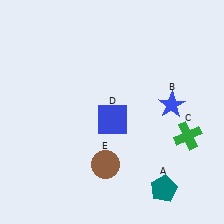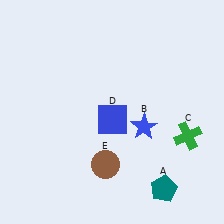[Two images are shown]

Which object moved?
The blue star (B) moved left.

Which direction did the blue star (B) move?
The blue star (B) moved left.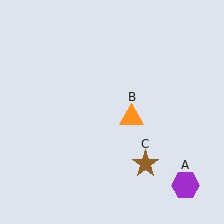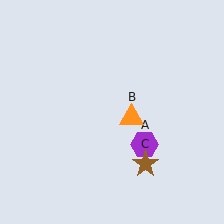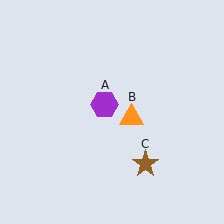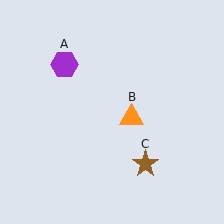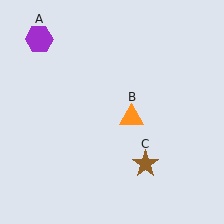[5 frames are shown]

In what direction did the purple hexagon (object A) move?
The purple hexagon (object A) moved up and to the left.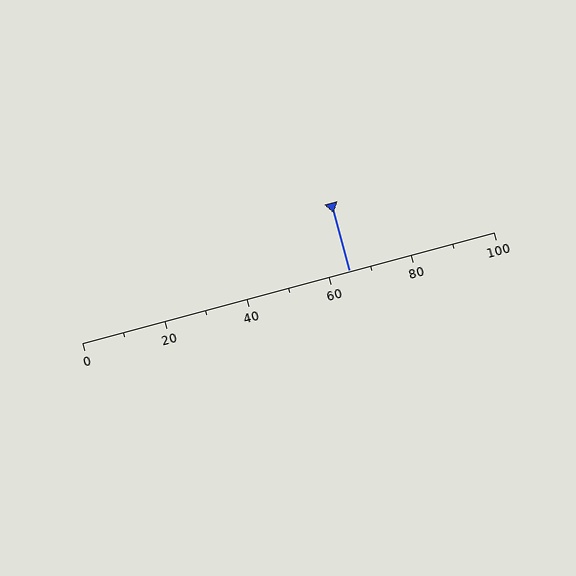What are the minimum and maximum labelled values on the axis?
The axis runs from 0 to 100.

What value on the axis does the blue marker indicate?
The marker indicates approximately 65.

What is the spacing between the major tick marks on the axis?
The major ticks are spaced 20 apart.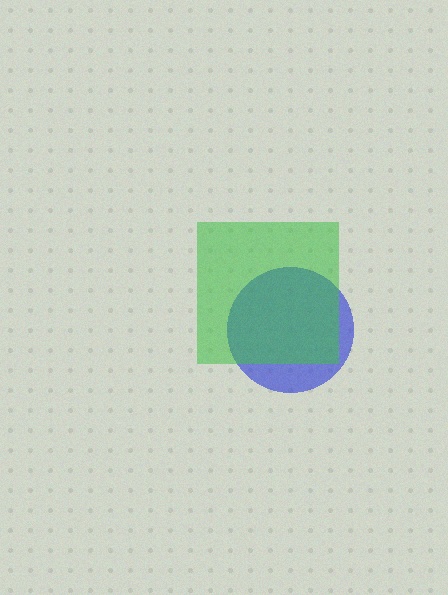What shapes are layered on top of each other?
The layered shapes are: a blue circle, a green square.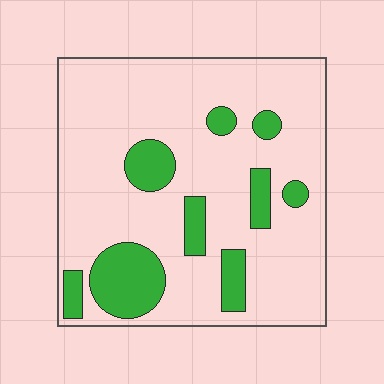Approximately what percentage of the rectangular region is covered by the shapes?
Approximately 20%.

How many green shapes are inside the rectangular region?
9.